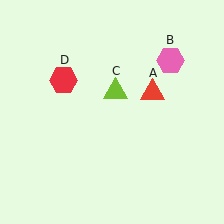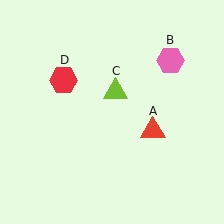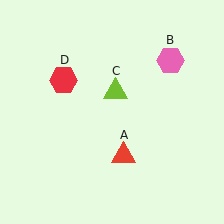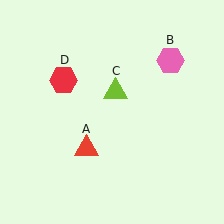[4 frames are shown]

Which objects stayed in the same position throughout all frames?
Pink hexagon (object B) and lime triangle (object C) and red hexagon (object D) remained stationary.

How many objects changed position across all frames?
1 object changed position: red triangle (object A).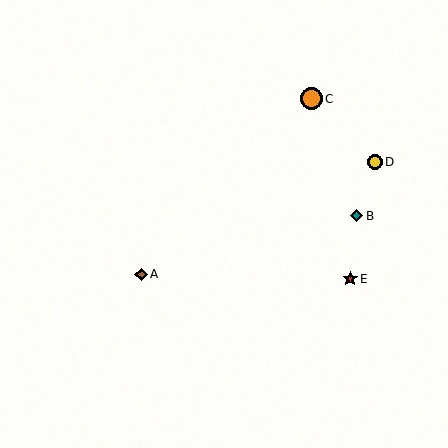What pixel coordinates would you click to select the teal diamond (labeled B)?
Click at (357, 216) to select the teal diamond B.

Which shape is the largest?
The orange circle (labeled C) is the largest.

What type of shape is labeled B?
Shape B is a teal diamond.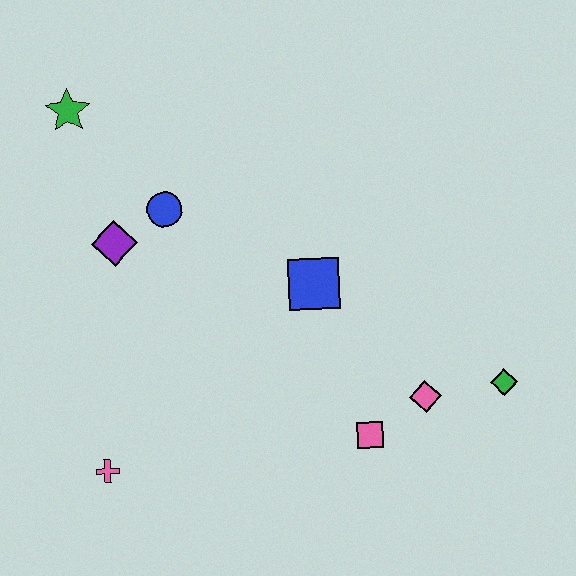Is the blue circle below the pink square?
No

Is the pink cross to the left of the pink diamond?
Yes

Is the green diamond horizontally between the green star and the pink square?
No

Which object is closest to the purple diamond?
The blue circle is closest to the purple diamond.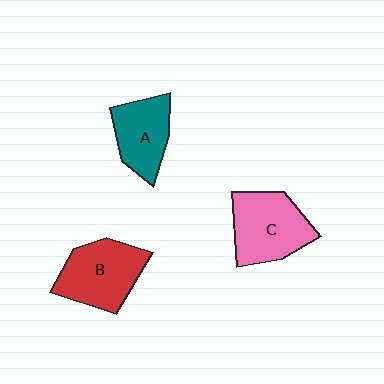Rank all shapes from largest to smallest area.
From largest to smallest: B (red), C (pink), A (teal).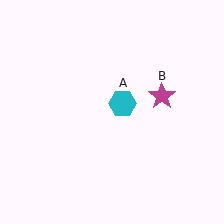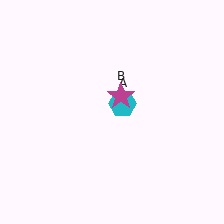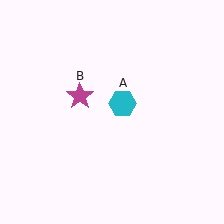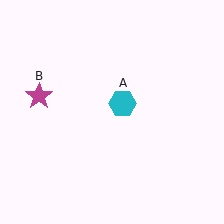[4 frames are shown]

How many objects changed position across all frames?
1 object changed position: magenta star (object B).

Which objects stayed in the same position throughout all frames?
Cyan hexagon (object A) remained stationary.